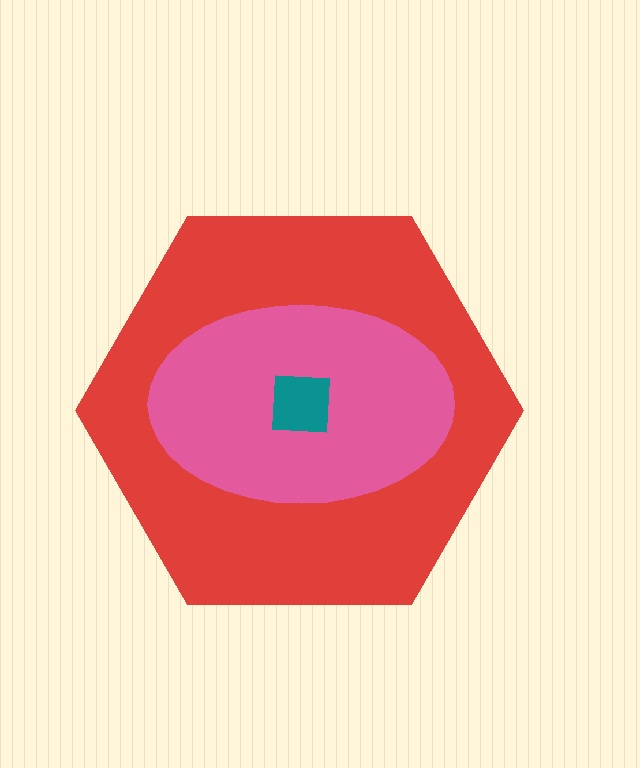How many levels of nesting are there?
3.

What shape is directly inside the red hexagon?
The pink ellipse.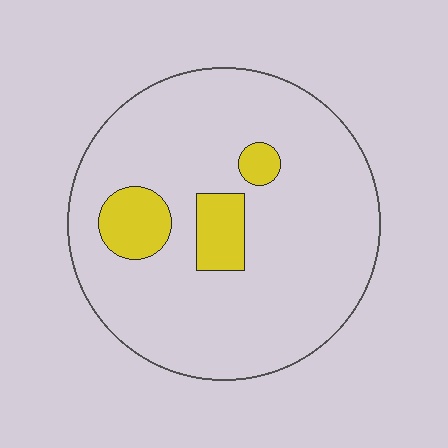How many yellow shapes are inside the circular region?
3.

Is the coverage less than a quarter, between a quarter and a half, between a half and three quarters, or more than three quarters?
Less than a quarter.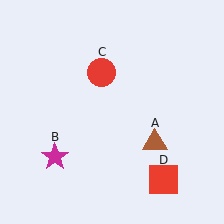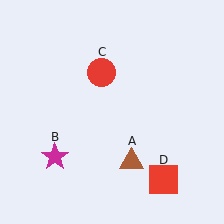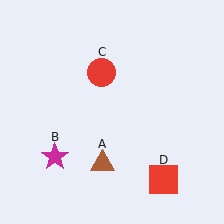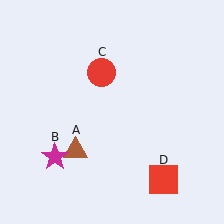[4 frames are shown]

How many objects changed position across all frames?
1 object changed position: brown triangle (object A).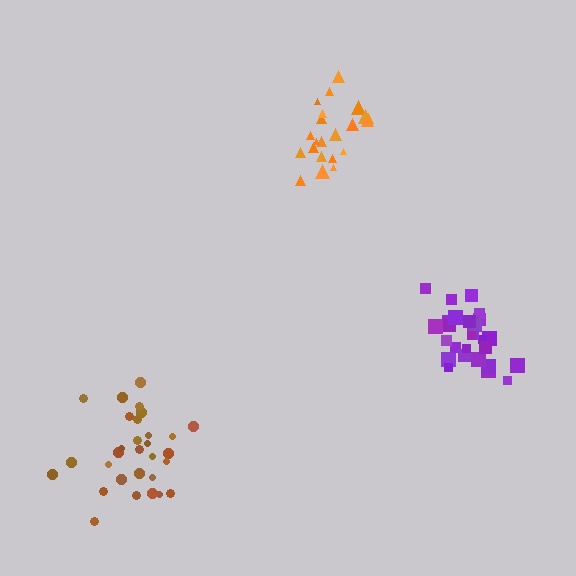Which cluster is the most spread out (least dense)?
Brown.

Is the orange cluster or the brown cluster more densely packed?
Orange.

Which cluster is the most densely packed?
Purple.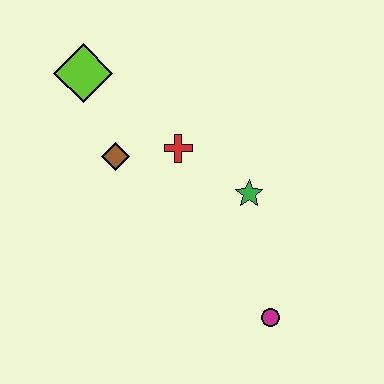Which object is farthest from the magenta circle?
The lime diamond is farthest from the magenta circle.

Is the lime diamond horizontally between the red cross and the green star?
No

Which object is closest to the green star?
The red cross is closest to the green star.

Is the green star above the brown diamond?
No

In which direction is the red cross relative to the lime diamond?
The red cross is to the right of the lime diamond.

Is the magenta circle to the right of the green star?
Yes